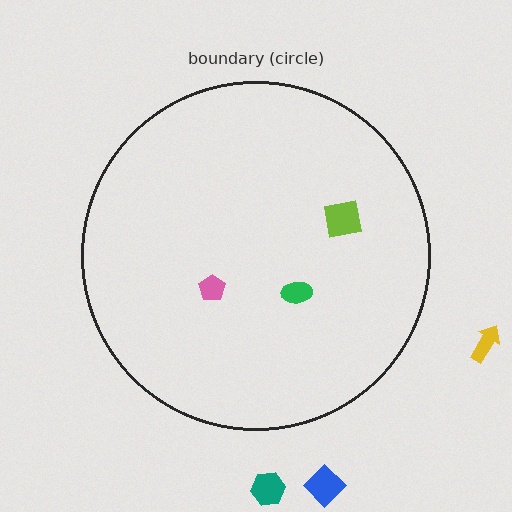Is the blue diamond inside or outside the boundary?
Outside.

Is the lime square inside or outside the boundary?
Inside.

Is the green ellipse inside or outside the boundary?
Inside.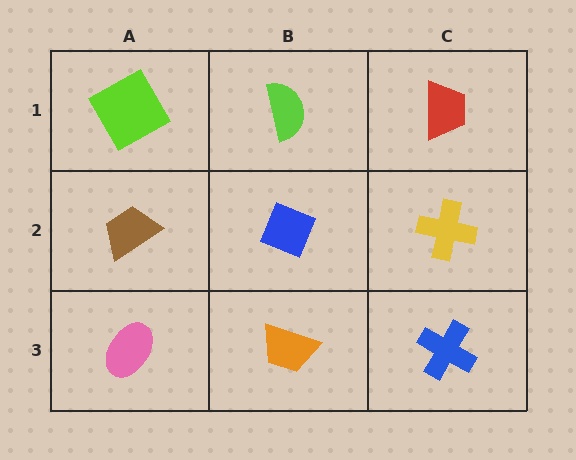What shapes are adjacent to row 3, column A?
A brown trapezoid (row 2, column A), an orange trapezoid (row 3, column B).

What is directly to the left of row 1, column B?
A lime square.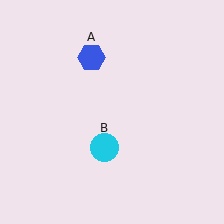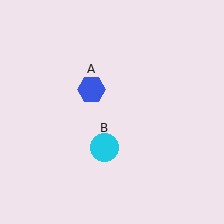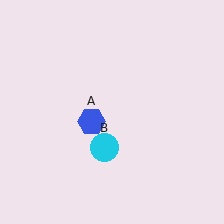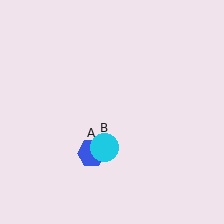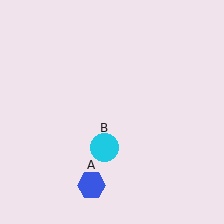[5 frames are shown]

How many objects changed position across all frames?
1 object changed position: blue hexagon (object A).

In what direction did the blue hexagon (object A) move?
The blue hexagon (object A) moved down.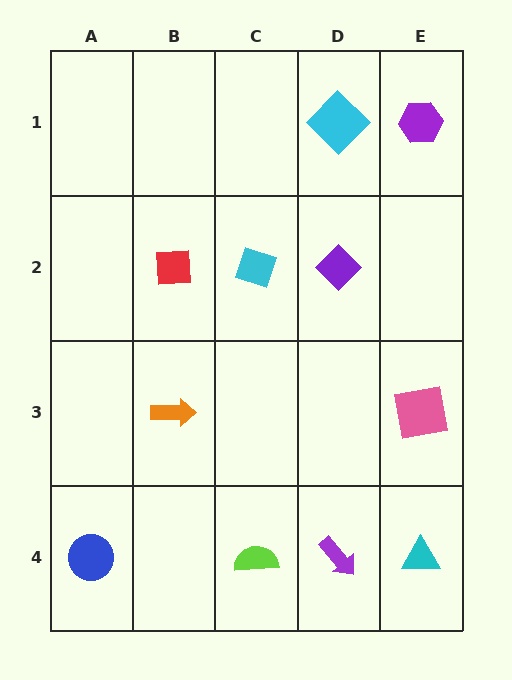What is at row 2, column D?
A purple diamond.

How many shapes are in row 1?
2 shapes.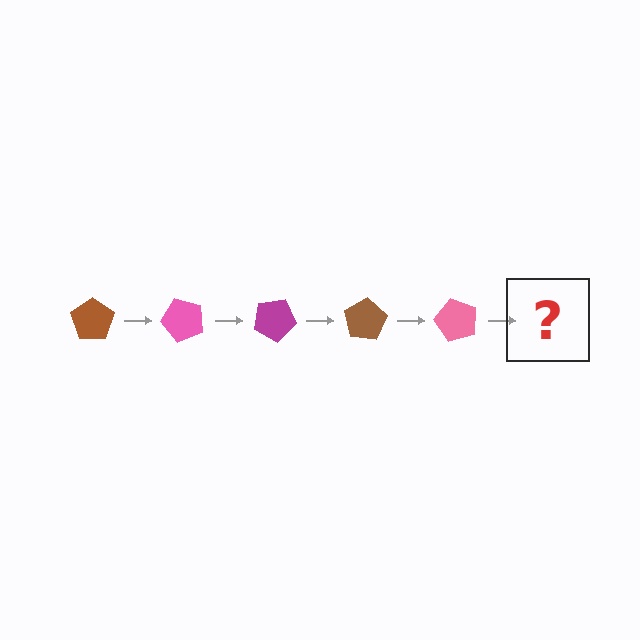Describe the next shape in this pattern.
It should be a magenta pentagon, rotated 250 degrees from the start.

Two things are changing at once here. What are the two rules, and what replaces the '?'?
The two rules are that it rotates 50 degrees each step and the color cycles through brown, pink, and magenta. The '?' should be a magenta pentagon, rotated 250 degrees from the start.